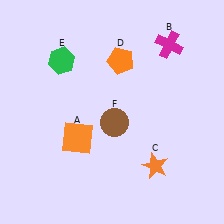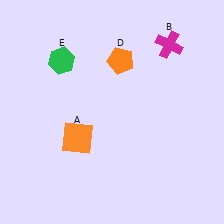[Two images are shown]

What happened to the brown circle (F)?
The brown circle (F) was removed in Image 2. It was in the bottom-right area of Image 1.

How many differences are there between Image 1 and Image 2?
There are 2 differences between the two images.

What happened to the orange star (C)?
The orange star (C) was removed in Image 2. It was in the bottom-right area of Image 1.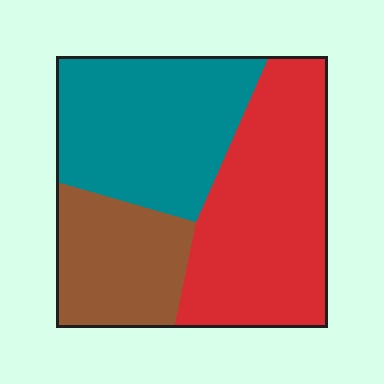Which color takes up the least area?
Brown, at roughly 20%.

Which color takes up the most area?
Red, at roughly 40%.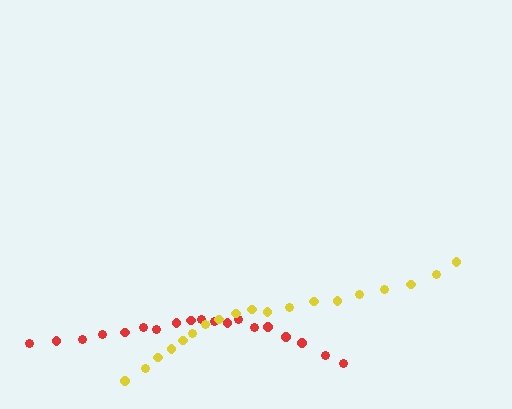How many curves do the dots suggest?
There are 2 distinct paths.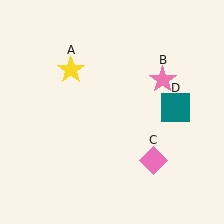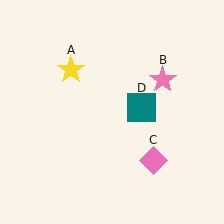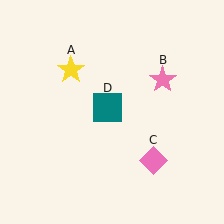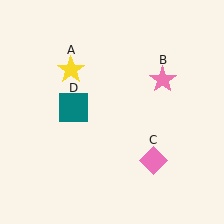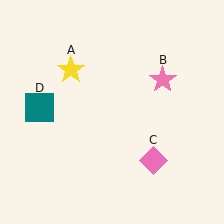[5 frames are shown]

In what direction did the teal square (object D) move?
The teal square (object D) moved left.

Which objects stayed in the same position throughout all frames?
Yellow star (object A) and pink star (object B) and pink diamond (object C) remained stationary.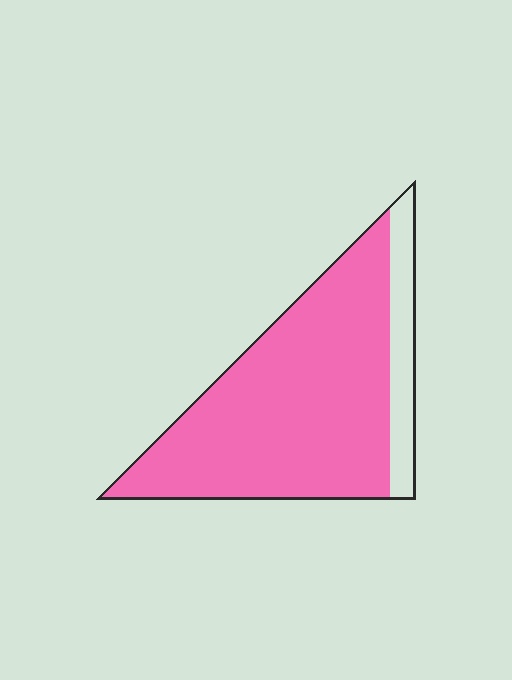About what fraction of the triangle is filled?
About five sixths (5/6).